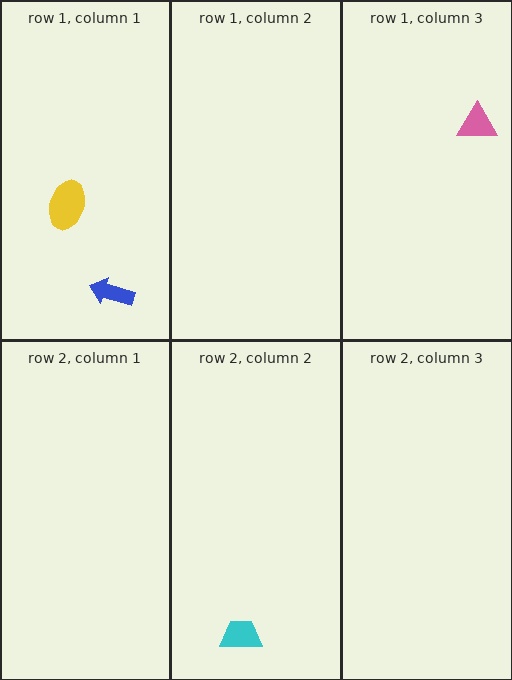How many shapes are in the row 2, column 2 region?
1.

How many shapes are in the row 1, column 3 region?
1.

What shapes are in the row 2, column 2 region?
The cyan trapezoid.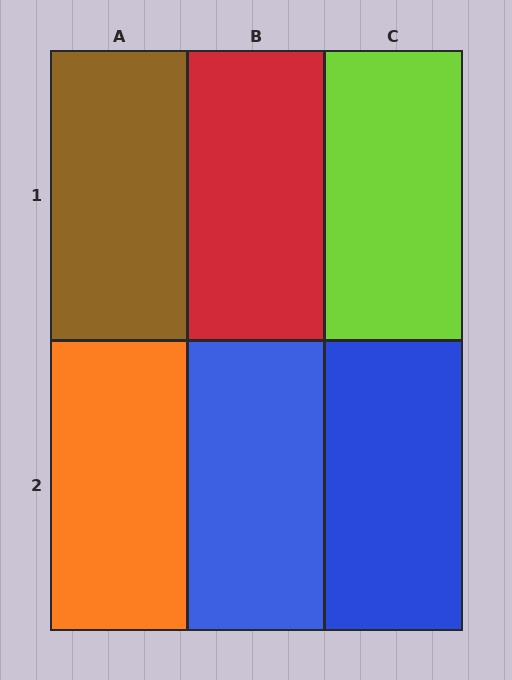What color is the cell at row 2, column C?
Blue.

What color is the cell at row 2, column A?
Orange.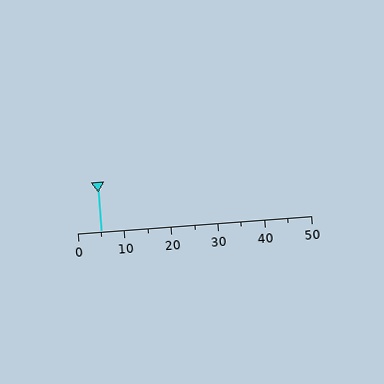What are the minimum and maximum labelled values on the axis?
The axis runs from 0 to 50.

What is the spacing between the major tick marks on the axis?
The major ticks are spaced 10 apart.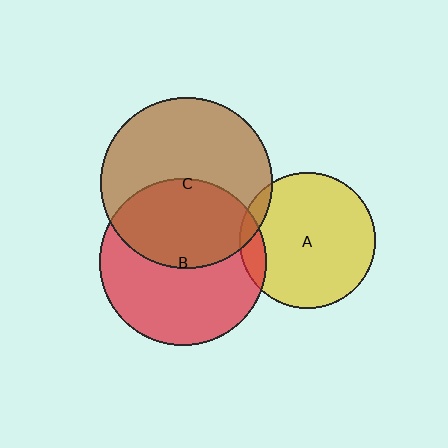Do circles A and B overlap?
Yes.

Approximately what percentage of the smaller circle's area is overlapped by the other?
Approximately 10%.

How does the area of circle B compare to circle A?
Approximately 1.5 times.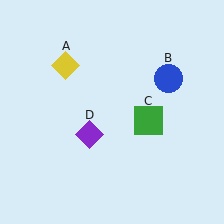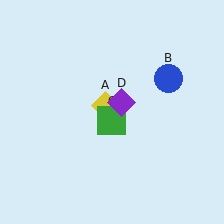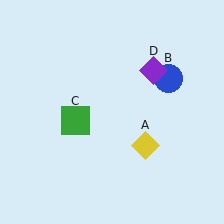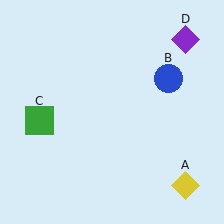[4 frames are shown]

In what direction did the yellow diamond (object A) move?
The yellow diamond (object A) moved down and to the right.